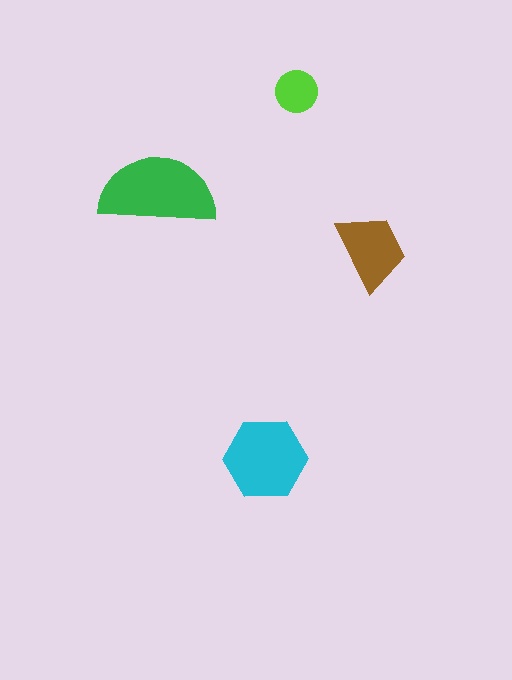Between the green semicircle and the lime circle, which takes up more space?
The green semicircle.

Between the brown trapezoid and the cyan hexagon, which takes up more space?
The cyan hexagon.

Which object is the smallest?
The lime circle.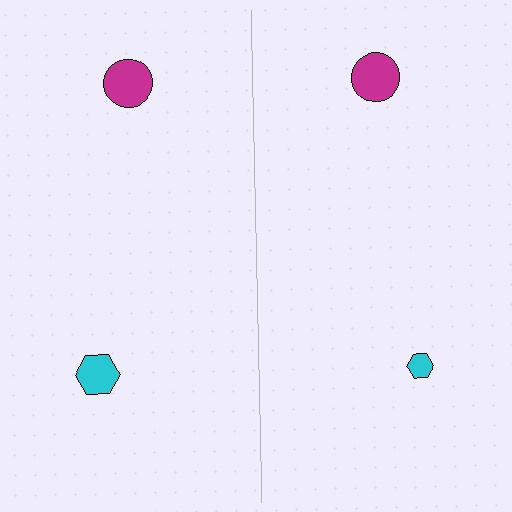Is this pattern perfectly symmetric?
No, the pattern is not perfectly symmetric. The cyan hexagon on the right side has a different size than its mirror counterpart.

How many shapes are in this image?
There are 4 shapes in this image.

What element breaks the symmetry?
The cyan hexagon on the right side has a different size than its mirror counterpart.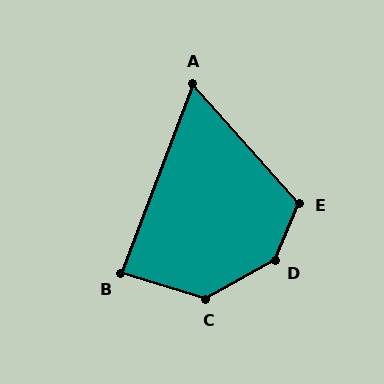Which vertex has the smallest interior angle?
A, at approximately 62 degrees.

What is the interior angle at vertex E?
Approximately 116 degrees (obtuse).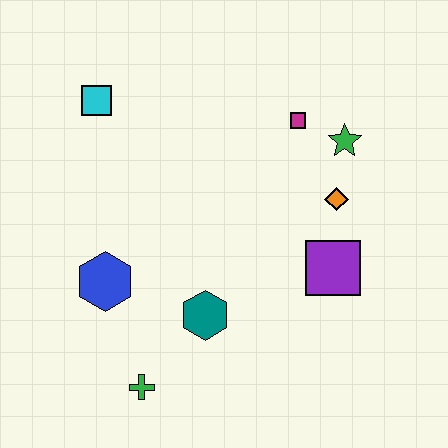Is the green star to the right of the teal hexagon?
Yes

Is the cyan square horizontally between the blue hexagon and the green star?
No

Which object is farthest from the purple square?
The cyan square is farthest from the purple square.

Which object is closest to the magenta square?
The green star is closest to the magenta square.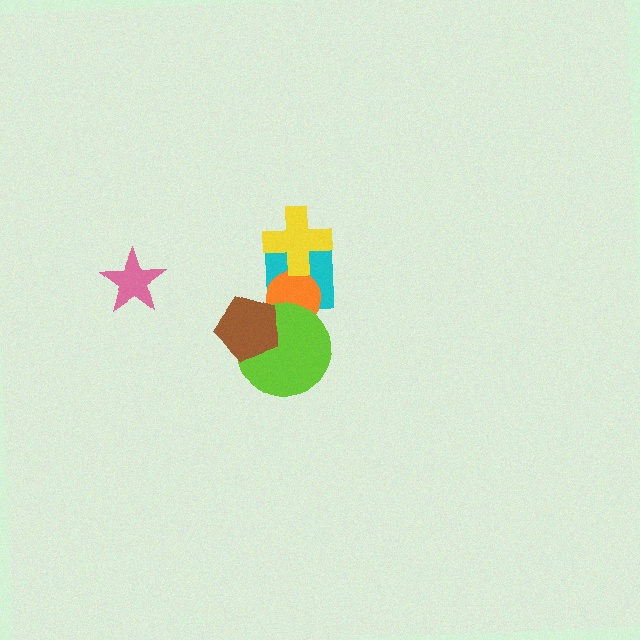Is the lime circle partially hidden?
Yes, it is partially covered by another shape.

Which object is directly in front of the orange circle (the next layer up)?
The lime circle is directly in front of the orange circle.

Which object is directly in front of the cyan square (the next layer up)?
The orange circle is directly in front of the cyan square.